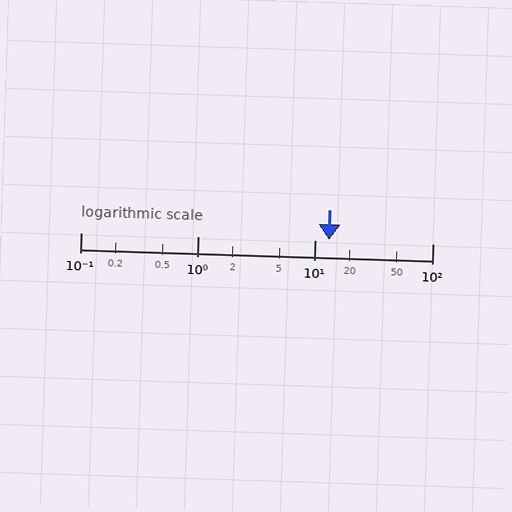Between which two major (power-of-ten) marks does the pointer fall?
The pointer is between 10 and 100.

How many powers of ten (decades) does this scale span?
The scale spans 3 decades, from 0.1 to 100.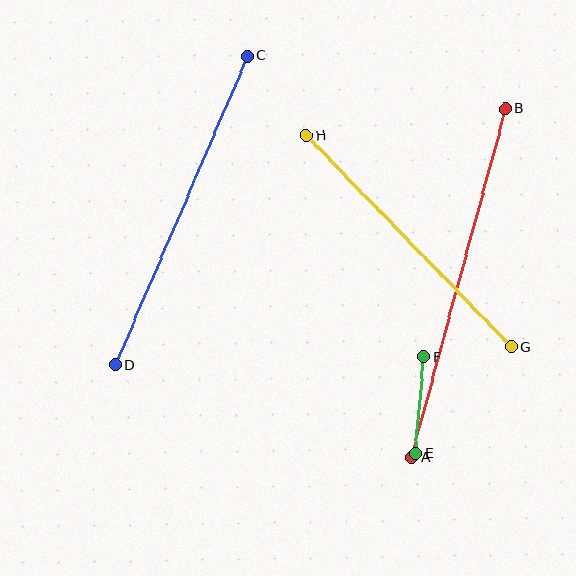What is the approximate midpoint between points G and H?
The midpoint is at approximately (409, 241) pixels.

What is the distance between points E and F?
The distance is approximately 97 pixels.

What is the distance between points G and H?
The distance is approximately 295 pixels.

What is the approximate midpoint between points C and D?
The midpoint is at approximately (182, 210) pixels.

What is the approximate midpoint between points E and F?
The midpoint is at approximately (420, 405) pixels.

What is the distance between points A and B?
The distance is approximately 361 pixels.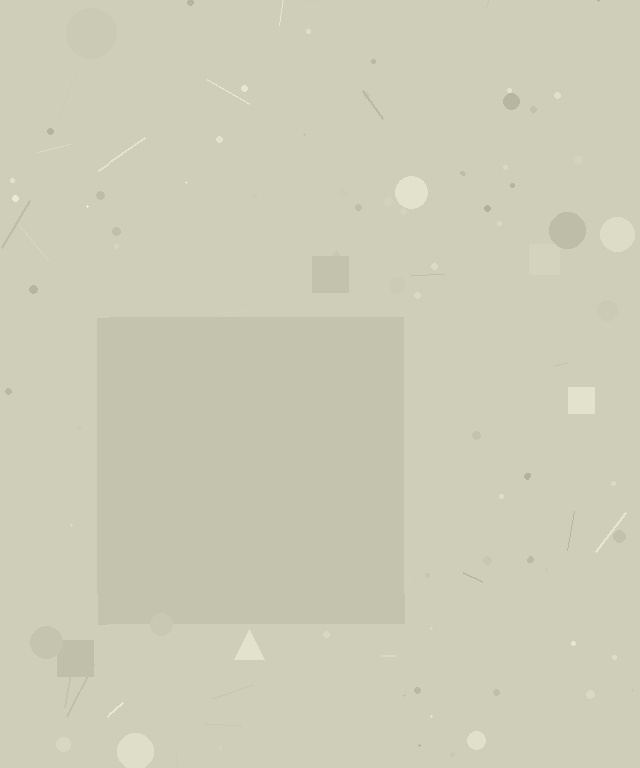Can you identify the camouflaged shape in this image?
The camouflaged shape is a square.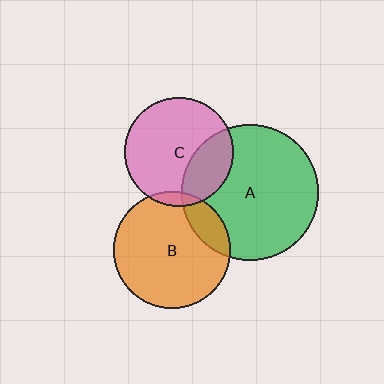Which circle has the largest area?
Circle A (green).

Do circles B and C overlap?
Yes.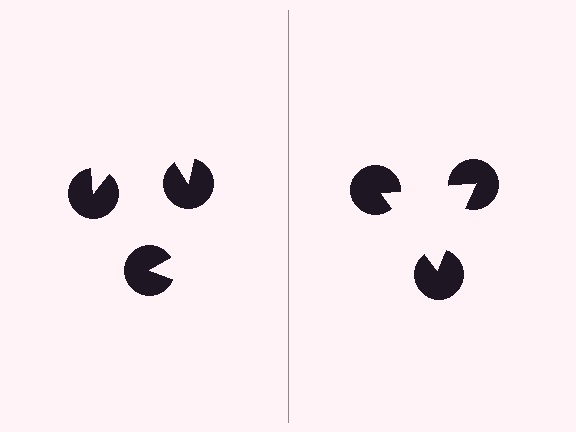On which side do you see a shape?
An illusory triangle appears on the right side. On the left side the wedge cuts are rotated, so no coherent shape forms.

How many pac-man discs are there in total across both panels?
6 — 3 on each side.